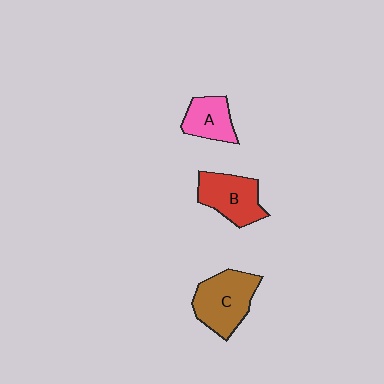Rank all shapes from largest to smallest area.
From largest to smallest: C (brown), B (red), A (pink).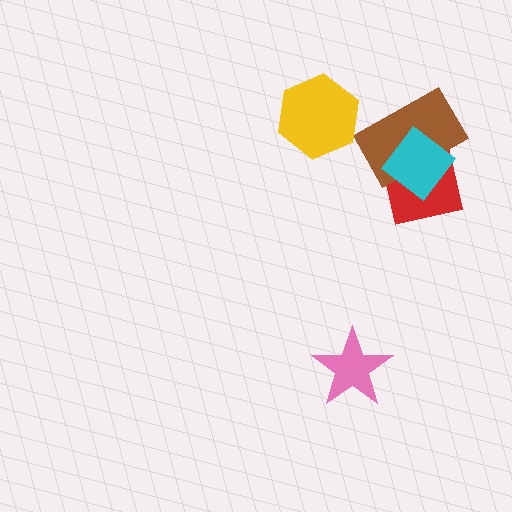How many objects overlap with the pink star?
0 objects overlap with the pink star.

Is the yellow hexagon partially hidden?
No, no other shape covers it.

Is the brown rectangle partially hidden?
Yes, it is partially covered by another shape.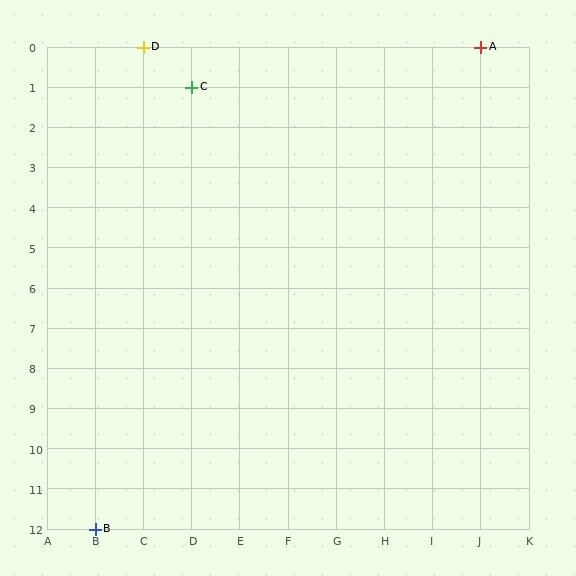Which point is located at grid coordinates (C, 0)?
Point D is at (C, 0).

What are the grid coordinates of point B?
Point B is at grid coordinates (B, 12).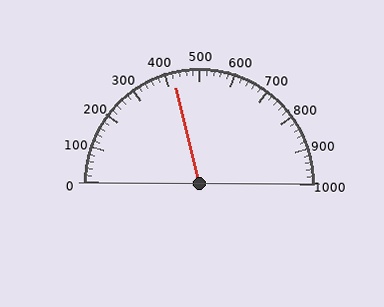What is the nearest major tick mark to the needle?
The nearest major tick mark is 400.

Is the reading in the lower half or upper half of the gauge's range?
The reading is in the lower half of the range (0 to 1000).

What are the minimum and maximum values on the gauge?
The gauge ranges from 0 to 1000.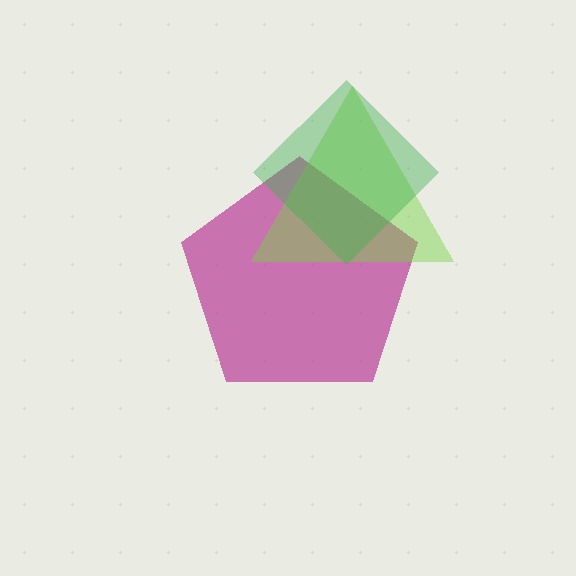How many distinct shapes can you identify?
There are 3 distinct shapes: a magenta pentagon, a lime triangle, a green diamond.